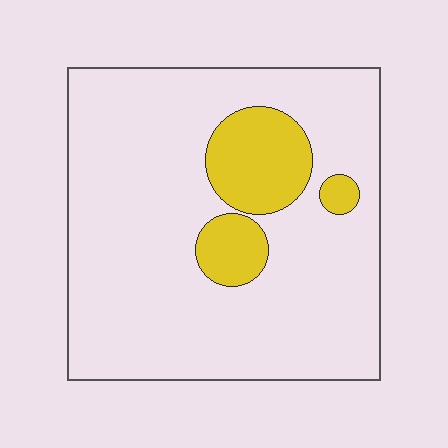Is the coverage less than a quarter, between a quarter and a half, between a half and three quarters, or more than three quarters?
Less than a quarter.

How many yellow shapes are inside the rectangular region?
3.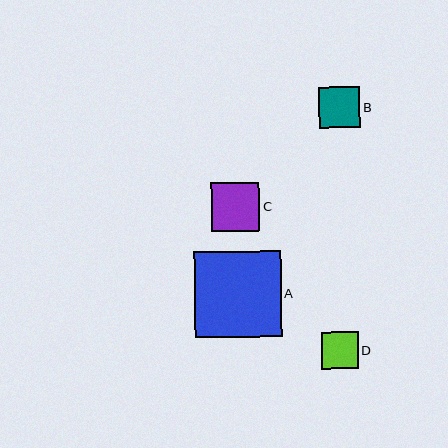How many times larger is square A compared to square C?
Square A is approximately 1.8 times the size of square C.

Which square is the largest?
Square A is the largest with a size of approximately 86 pixels.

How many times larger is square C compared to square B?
Square C is approximately 1.2 times the size of square B.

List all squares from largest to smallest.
From largest to smallest: A, C, B, D.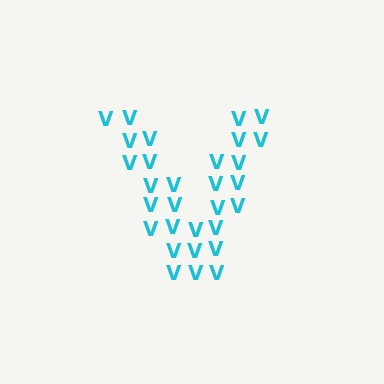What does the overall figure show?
The overall figure shows the letter V.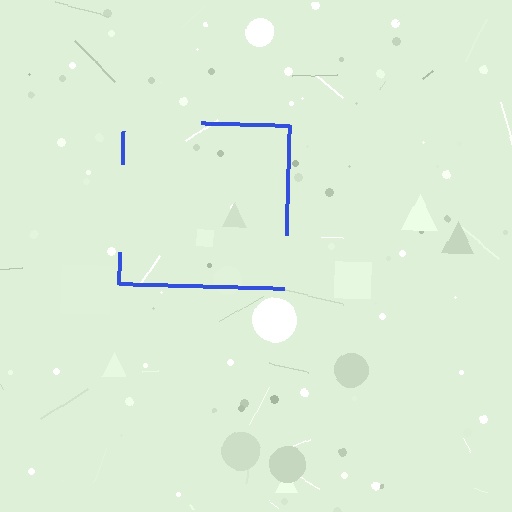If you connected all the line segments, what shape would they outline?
They would outline a square.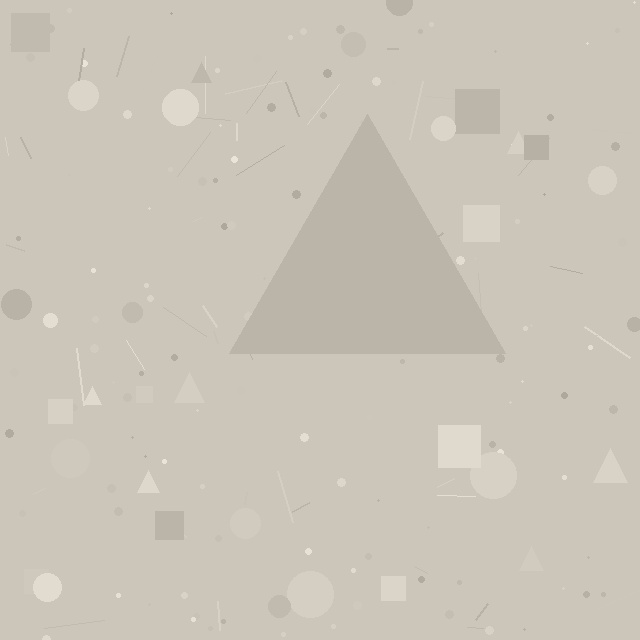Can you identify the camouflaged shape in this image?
The camouflaged shape is a triangle.